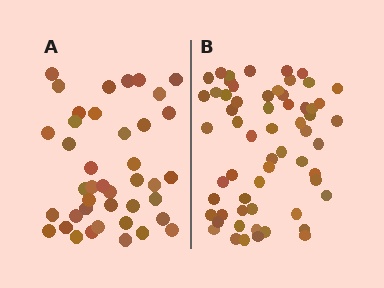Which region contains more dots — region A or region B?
Region B (the right region) has more dots.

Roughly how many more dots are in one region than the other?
Region B has approximately 20 more dots than region A.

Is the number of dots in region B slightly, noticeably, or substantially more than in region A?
Region B has substantially more. The ratio is roughly 1.5 to 1.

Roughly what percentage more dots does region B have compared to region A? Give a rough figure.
About 45% more.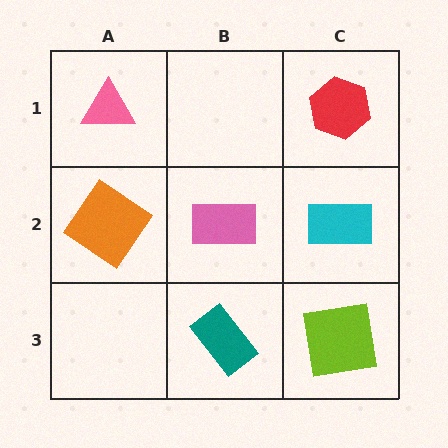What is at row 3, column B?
A teal rectangle.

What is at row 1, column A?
A pink triangle.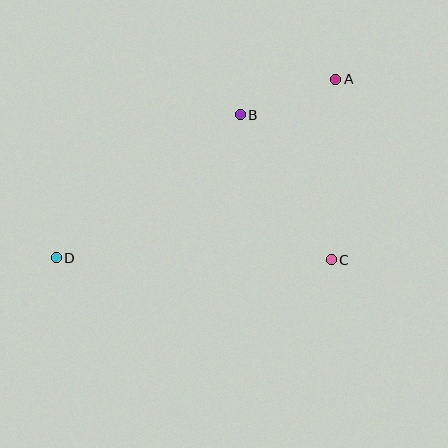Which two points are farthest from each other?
Points A and D are farthest from each other.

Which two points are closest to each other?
Points A and B are closest to each other.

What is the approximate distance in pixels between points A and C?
The distance between A and C is approximately 181 pixels.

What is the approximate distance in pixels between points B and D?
The distance between B and D is approximately 233 pixels.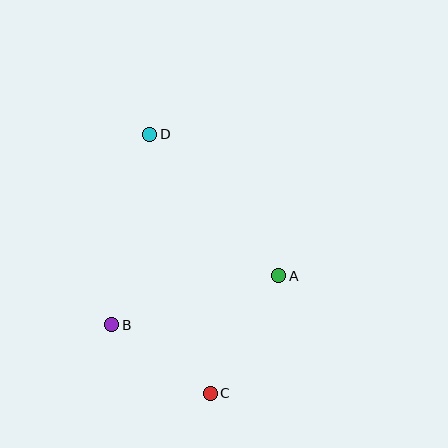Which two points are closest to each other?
Points B and C are closest to each other.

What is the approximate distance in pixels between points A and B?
The distance between A and B is approximately 174 pixels.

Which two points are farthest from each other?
Points C and D are farthest from each other.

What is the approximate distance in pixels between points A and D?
The distance between A and D is approximately 192 pixels.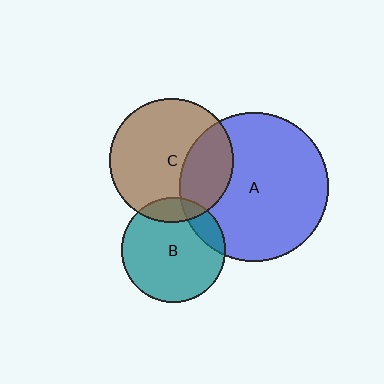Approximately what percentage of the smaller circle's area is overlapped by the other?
Approximately 30%.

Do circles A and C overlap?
Yes.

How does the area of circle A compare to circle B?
Approximately 2.0 times.